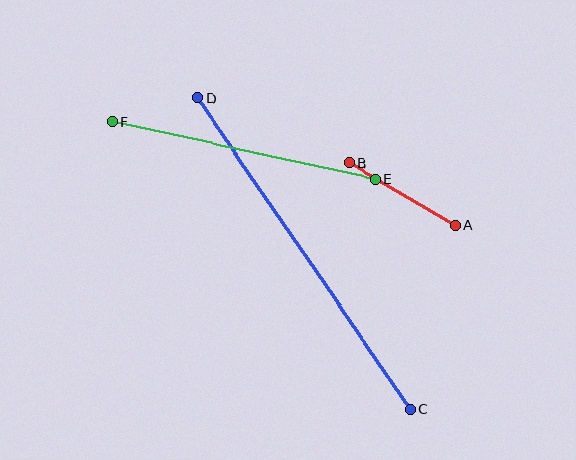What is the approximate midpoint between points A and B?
The midpoint is at approximately (402, 194) pixels.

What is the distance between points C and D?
The distance is approximately 377 pixels.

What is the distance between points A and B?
The distance is approximately 123 pixels.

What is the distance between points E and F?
The distance is approximately 270 pixels.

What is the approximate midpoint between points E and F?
The midpoint is at approximately (244, 150) pixels.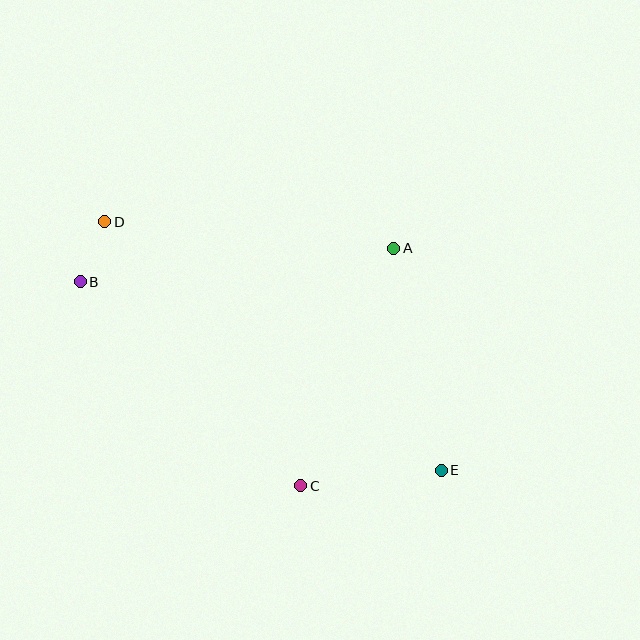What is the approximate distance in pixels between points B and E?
The distance between B and E is approximately 407 pixels.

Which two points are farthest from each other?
Points D and E are farthest from each other.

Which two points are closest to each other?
Points B and D are closest to each other.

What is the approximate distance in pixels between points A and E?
The distance between A and E is approximately 227 pixels.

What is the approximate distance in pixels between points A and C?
The distance between A and C is approximately 255 pixels.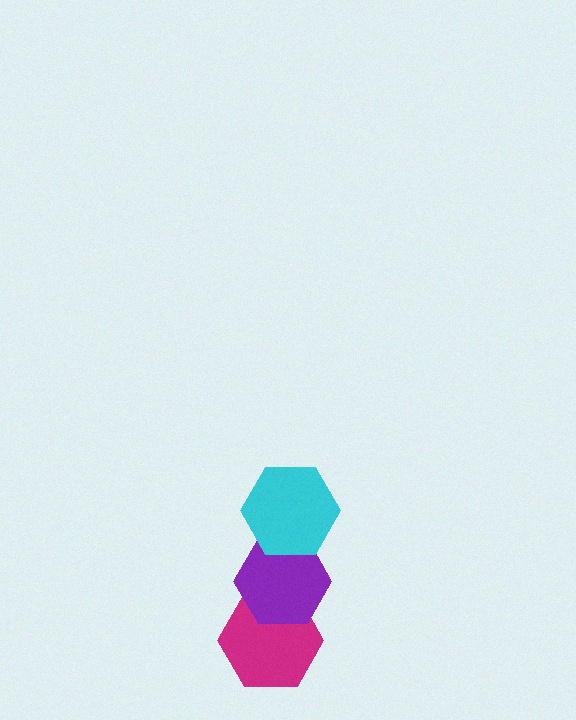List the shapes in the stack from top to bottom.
From top to bottom: the cyan hexagon, the purple hexagon, the magenta hexagon.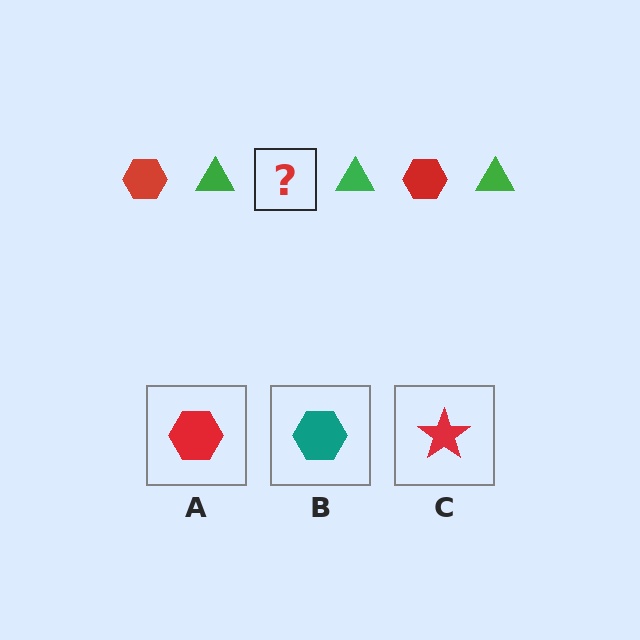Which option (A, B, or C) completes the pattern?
A.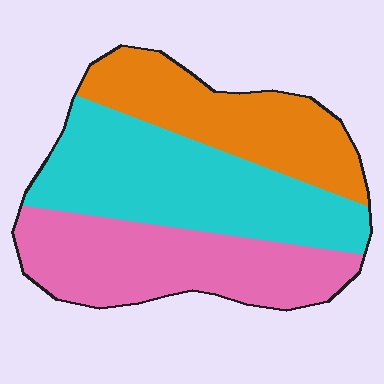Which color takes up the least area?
Orange, at roughly 25%.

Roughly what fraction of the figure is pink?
Pink takes up about one third (1/3) of the figure.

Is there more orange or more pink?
Pink.